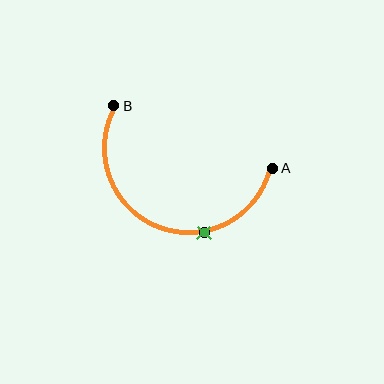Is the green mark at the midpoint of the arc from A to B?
No. The green mark lies on the arc but is closer to endpoint A. The arc midpoint would be at the point on the curve equidistant along the arc from both A and B.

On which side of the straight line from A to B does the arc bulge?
The arc bulges below the straight line connecting A and B.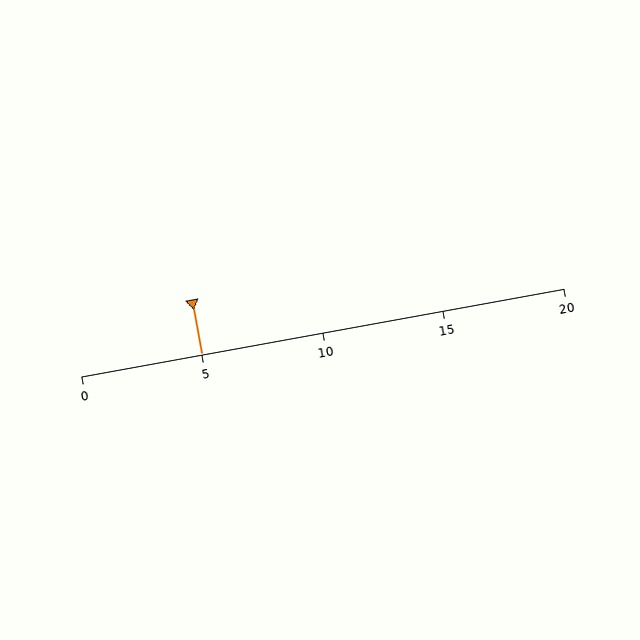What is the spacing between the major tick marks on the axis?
The major ticks are spaced 5 apart.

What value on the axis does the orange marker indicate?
The marker indicates approximately 5.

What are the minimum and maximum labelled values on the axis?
The axis runs from 0 to 20.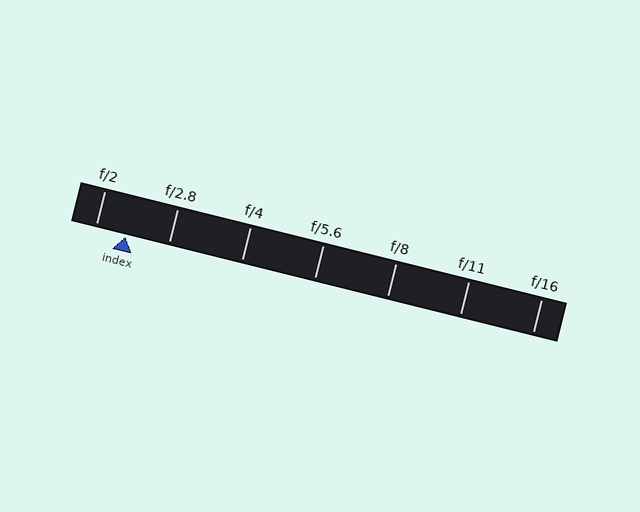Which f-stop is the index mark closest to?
The index mark is closest to f/2.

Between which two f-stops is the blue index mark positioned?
The index mark is between f/2 and f/2.8.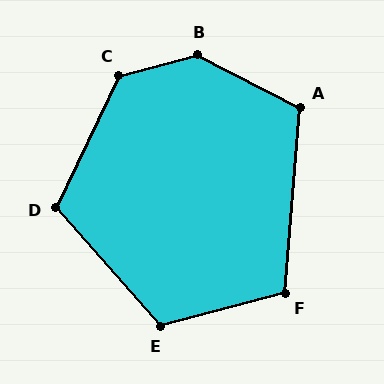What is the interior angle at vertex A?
Approximately 113 degrees (obtuse).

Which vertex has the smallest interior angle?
F, at approximately 110 degrees.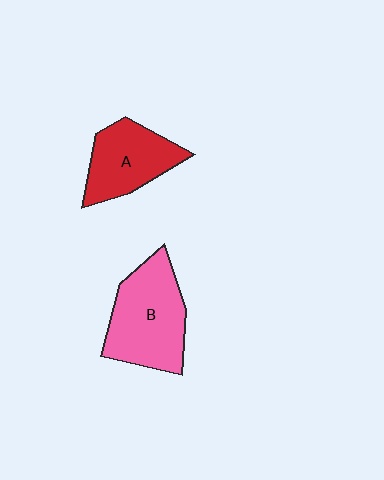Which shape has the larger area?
Shape B (pink).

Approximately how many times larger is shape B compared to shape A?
Approximately 1.3 times.